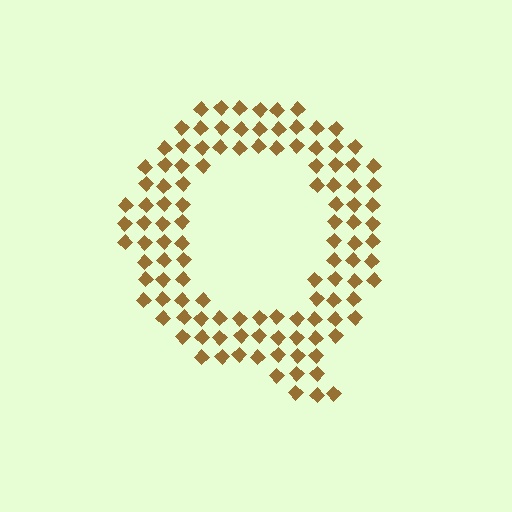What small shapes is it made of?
It is made of small diamonds.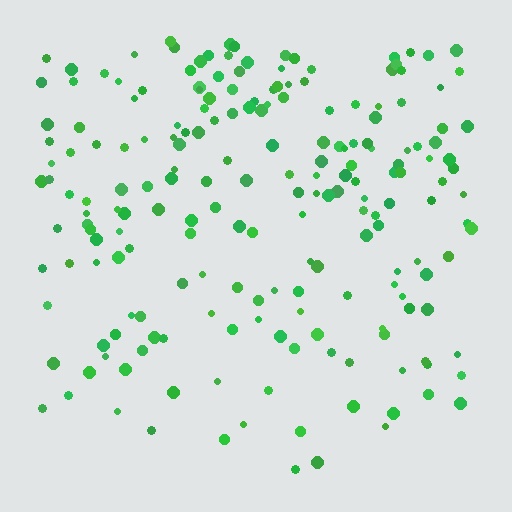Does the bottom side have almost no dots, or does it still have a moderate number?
Still a moderate number, just noticeably fewer than the top.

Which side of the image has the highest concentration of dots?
The top.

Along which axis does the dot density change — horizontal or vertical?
Vertical.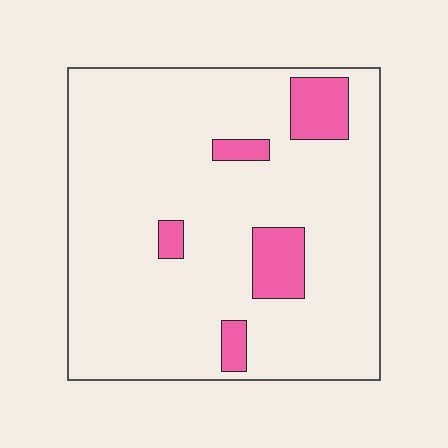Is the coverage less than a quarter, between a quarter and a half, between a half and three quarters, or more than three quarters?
Less than a quarter.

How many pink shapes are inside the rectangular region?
5.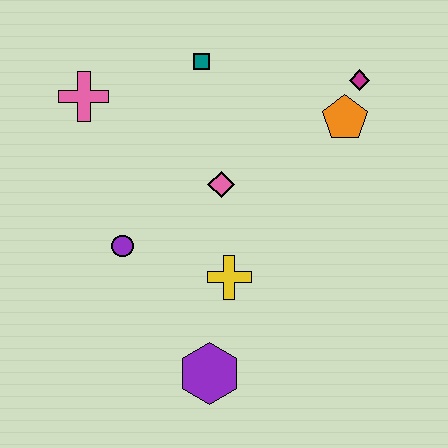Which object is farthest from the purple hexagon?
The magenta diamond is farthest from the purple hexagon.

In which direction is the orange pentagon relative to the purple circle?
The orange pentagon is to the right of the purple circle.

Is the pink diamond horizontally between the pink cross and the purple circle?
No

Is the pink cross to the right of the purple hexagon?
No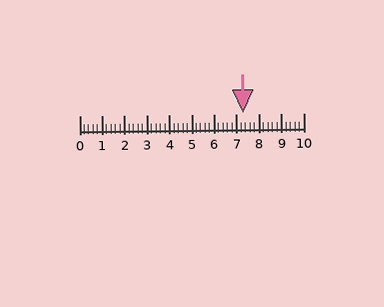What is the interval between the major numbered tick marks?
The major tick marks are spaced 1 units apart.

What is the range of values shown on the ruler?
The ruler shows values from 0 to 10.